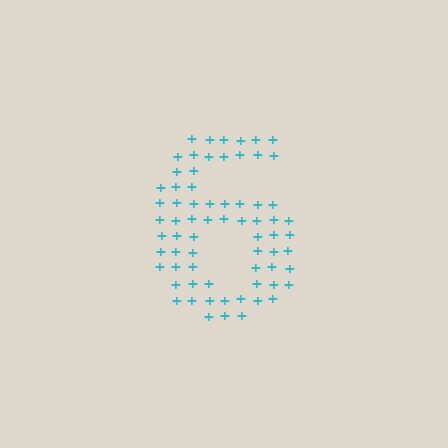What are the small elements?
The small elements are plus signs.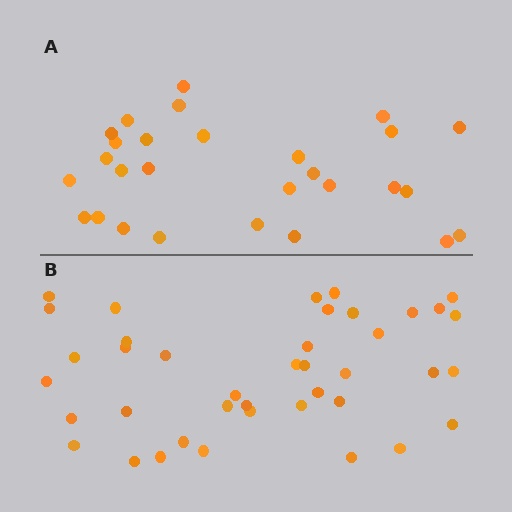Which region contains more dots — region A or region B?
Region B (the bottom region) has more dots.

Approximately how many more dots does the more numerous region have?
Region B has roughly 12 or so more dots than region A.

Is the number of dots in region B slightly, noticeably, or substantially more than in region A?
Region B has noticeably more, but not dramatically so. The ratio is roughly 1.4 to 1.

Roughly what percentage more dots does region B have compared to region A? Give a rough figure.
About 45% more.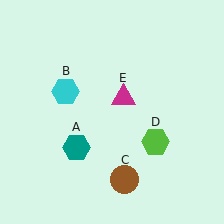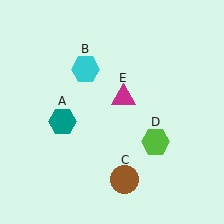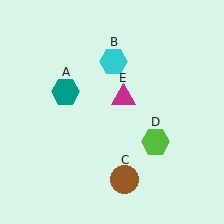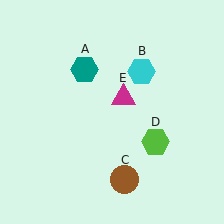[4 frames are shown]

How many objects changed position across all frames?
2 objects changed position: teal hexagon (object A), cyan hexagon (object B).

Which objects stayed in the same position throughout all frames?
Brown circle (object C) and lime hexagon (object D) and magenta triangle (object E) remained stationary.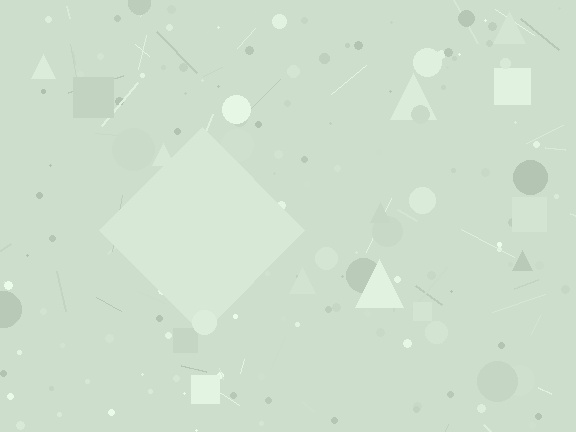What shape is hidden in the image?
A diamond is hidden in the image.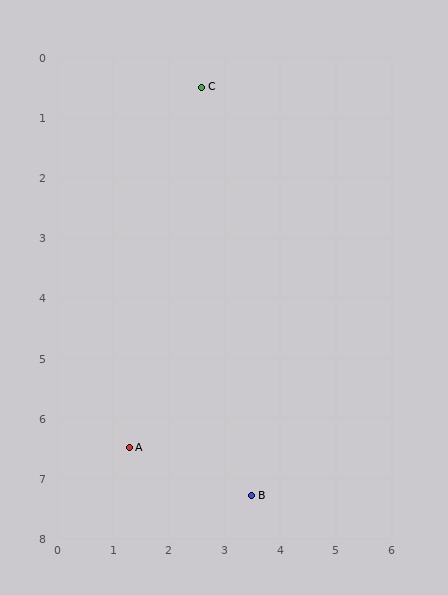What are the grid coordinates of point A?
Point A is at approximately (1.3, 6.5).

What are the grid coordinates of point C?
Point C is at approximately (2.6, 0.5).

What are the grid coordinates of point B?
Point B is at approximately (3.5, 7.3).